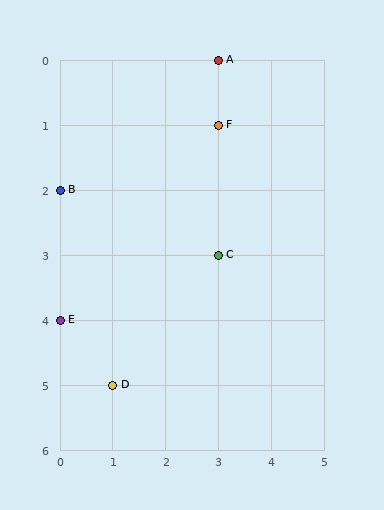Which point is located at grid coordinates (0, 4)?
Point E is at (0, 4).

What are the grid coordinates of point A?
Point A is at grid coordinates (3, 0).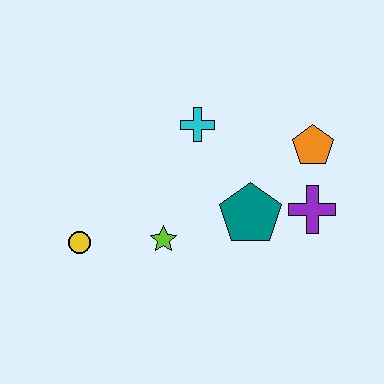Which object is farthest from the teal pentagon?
The yellow circle is farthest from the teal pentagon.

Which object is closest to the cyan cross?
The teal pentagon is closest to the cyan cross.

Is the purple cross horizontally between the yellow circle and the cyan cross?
No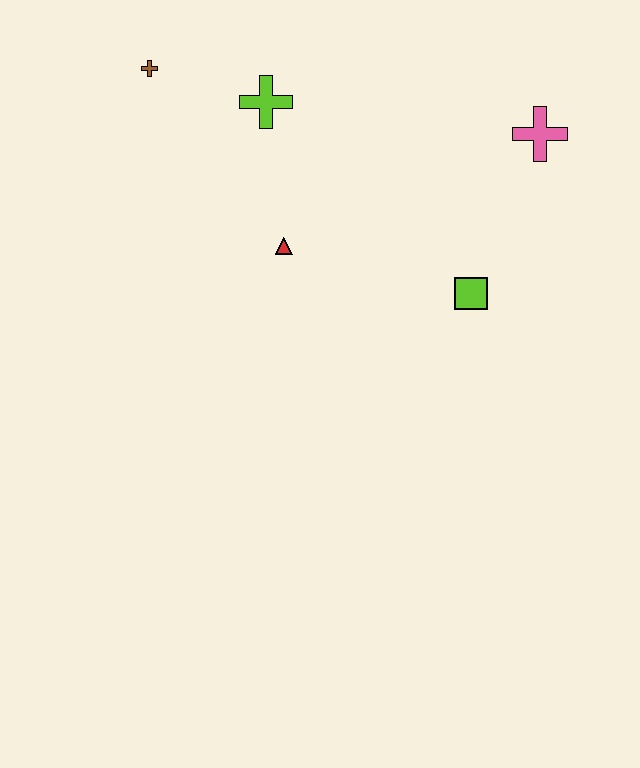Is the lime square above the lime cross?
No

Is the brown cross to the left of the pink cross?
Yes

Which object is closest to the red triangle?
The lime cross is closest to the red triangle.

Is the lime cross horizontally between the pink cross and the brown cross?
Yes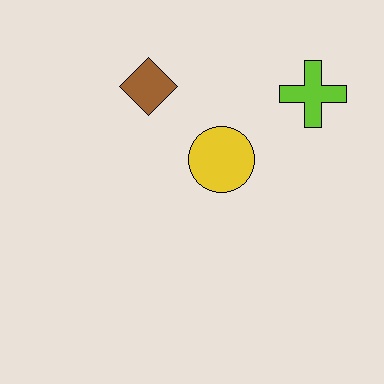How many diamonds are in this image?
There is 1 diamond.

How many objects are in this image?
There are 3 objects.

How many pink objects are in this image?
There are no pink objects.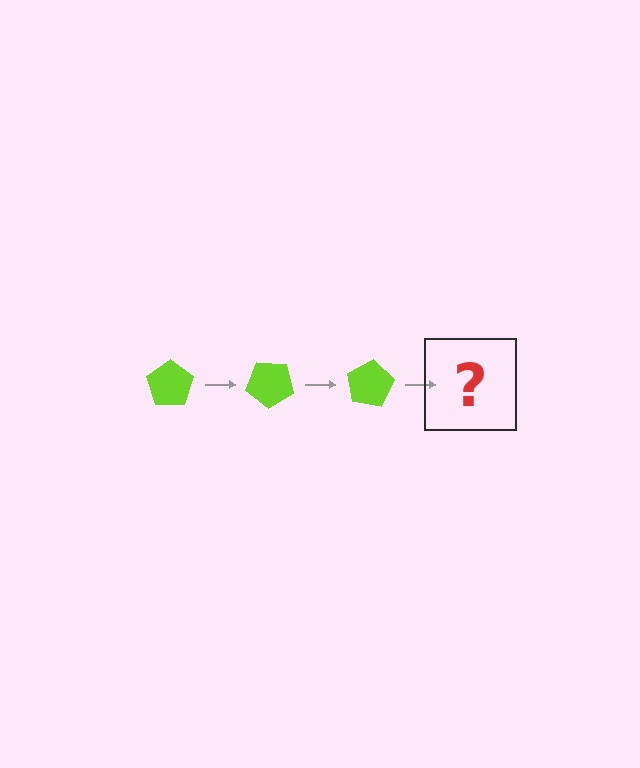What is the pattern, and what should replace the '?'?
The pattern is that the pentagon rotates 40 degrees each step. The '?' should be a lime pentagon rotated 120 degrees.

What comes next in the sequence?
The next element should be a lime pentagon rotated 120 degrees.